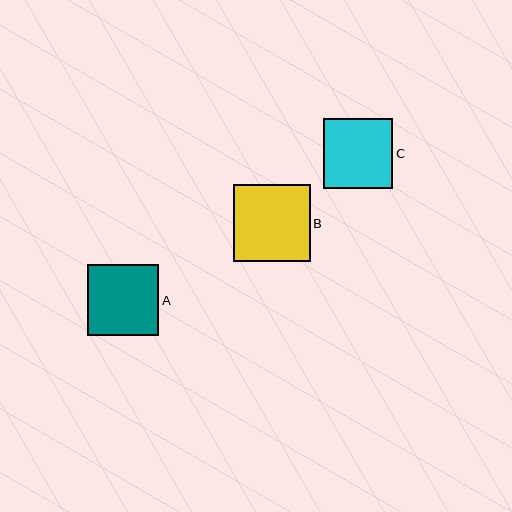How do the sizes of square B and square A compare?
Square B and square A are approximately the same size.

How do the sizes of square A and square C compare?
Square A and square C are approximately the same size.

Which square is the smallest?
Square C is the smallest with a size of approximately 70 pixels.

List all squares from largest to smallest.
From largest to smallest: B, A, C.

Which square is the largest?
Square B is the largest with a size of approximately 77 pixels.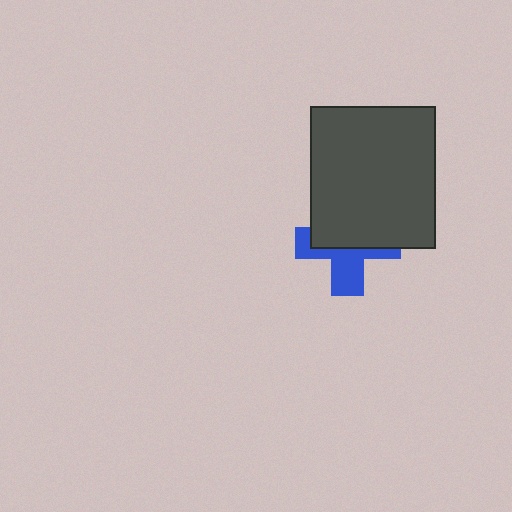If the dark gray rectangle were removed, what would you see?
You would see the complete blue cross.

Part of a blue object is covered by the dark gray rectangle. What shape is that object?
It is a cross.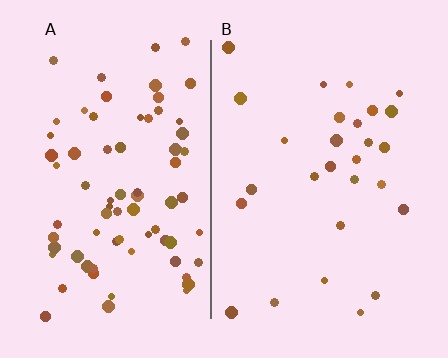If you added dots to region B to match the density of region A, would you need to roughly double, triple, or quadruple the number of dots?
Approximately triple.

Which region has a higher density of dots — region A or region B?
A (the left).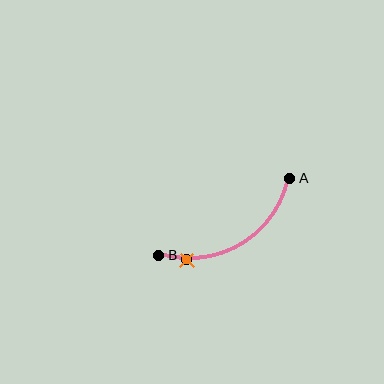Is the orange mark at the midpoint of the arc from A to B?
No. The orange mark lies on the arc but is closer to endpoint B. The arc midpoint would be at the point on the curve equidistant along the arc from both A and B.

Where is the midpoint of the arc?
The arc midpoint is the point on the curve farthest from the straight line joining A and B. It sits below that line.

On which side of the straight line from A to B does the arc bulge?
The arc bulges below the straight line connecting A and B.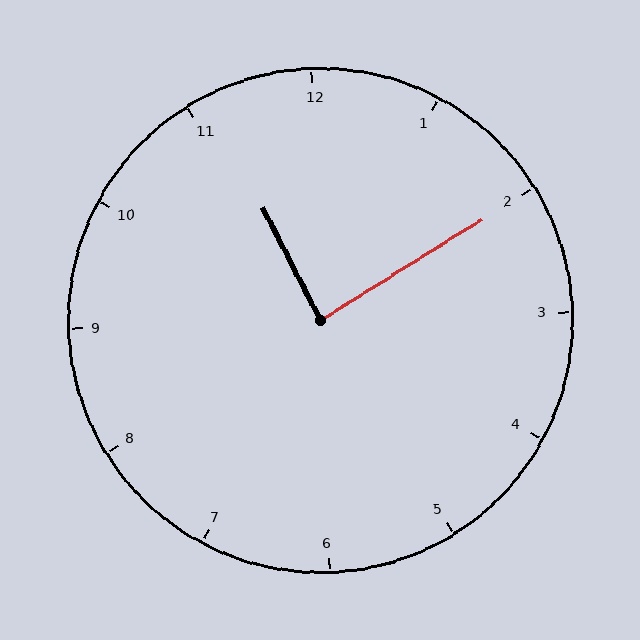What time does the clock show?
11:10.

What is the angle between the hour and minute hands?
Approximately 85 degrees.